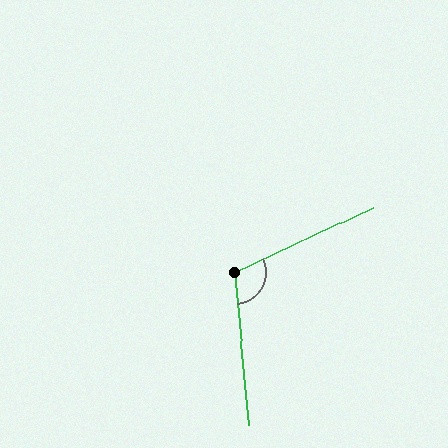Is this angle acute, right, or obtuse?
It is obtuse.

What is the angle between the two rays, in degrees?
Approximately 110 degrees.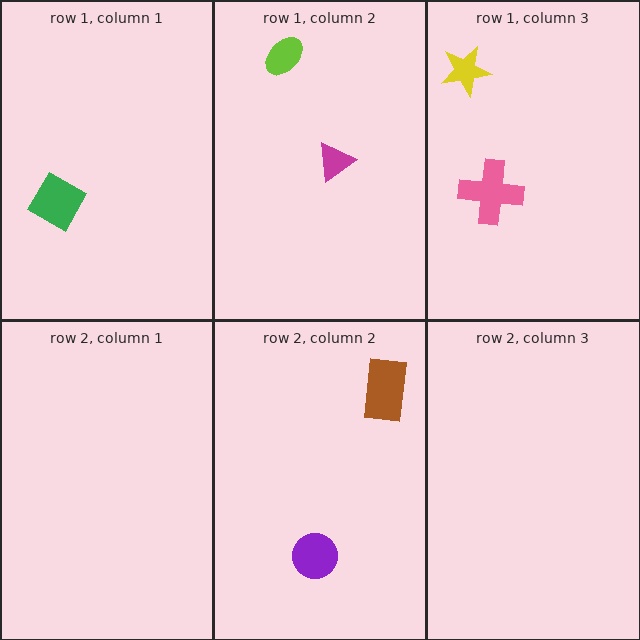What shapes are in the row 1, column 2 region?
The lime ellipse, the magenta triangle.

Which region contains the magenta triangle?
The row 1, column 2 region.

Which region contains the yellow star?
The row 1, column 3 region.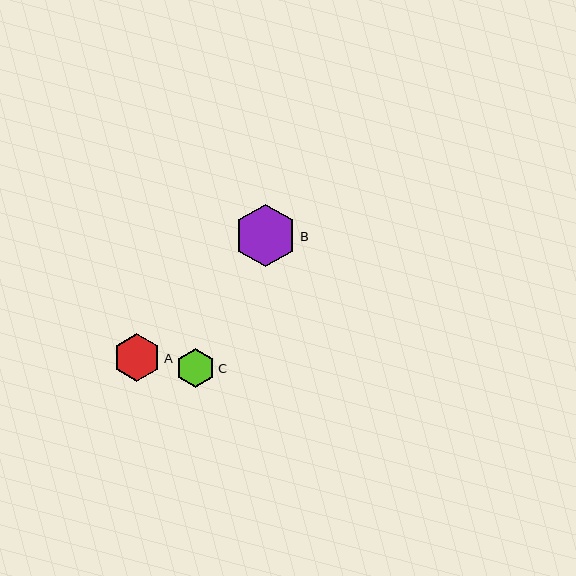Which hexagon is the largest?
Hexagon B is the largest with a size of approximately 62 pixels.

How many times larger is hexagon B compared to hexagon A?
Hexagon B is approximately 1.3 times the size of hexagon A.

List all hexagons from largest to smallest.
From largest to smallest: B, A, C.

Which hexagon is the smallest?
Hexagon C is the smallest with a size of approximately 39 pixels.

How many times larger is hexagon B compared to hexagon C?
Hexagon B is approximately 1.6 times the size of hexagon C.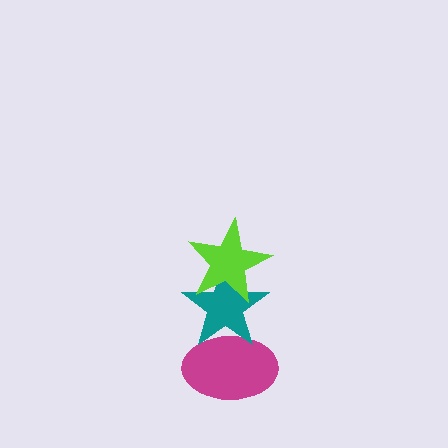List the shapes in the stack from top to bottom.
From top to bottom: the lime star, the teal star, the magenta ellipse.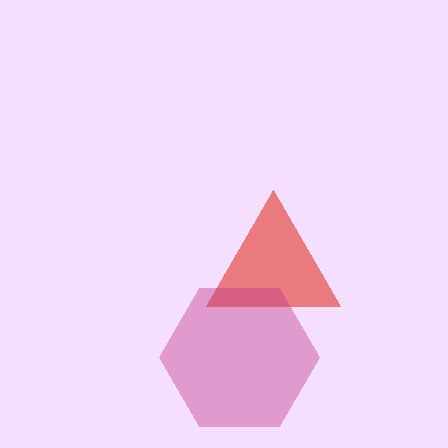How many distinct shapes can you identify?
There are 2 distinct shapes: a red triangle, a magenta hexagon.